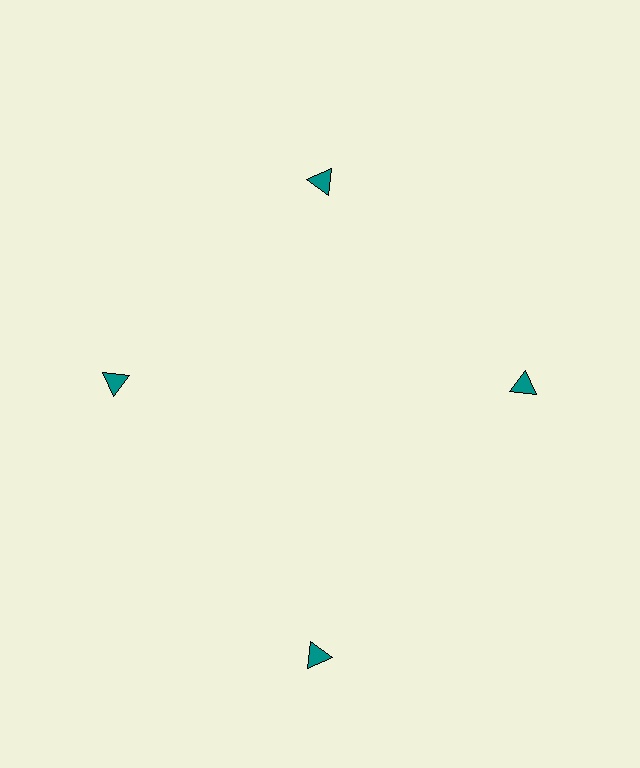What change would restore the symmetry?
The symmetry would be restored by moving it inward, back onto the ring so that all 4 triangles sit at equal angles and equal distance from the center.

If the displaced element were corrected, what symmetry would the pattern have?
It would have 4-fold rotational symmetry — the pattern would map onto itself every 90 degrees.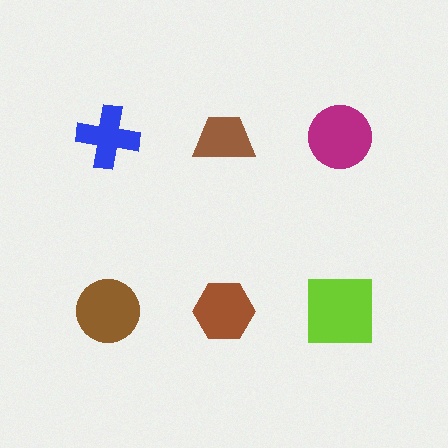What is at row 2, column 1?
A brown circle.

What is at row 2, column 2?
A brown hexagon.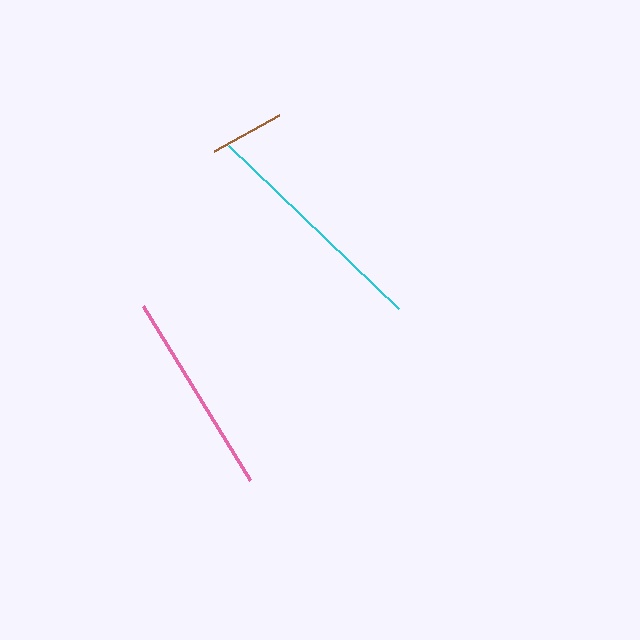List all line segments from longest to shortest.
From longest to shortest: cyan, pink, brown.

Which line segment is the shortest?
The brown line is the shortest at approximately 75 pixels.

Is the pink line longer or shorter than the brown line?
The pink line is longer than the brown line.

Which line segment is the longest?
The cyan line is the longest at approximately 236 pixels.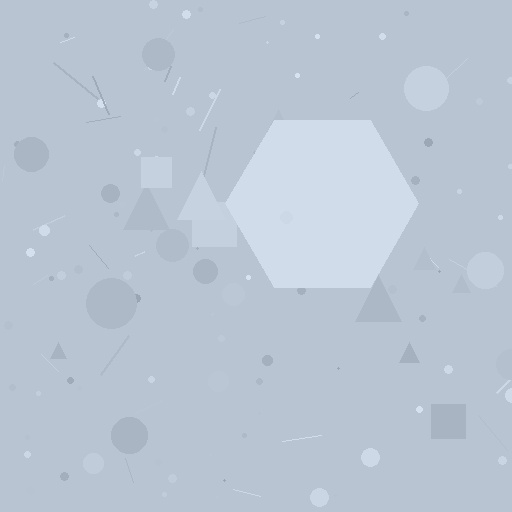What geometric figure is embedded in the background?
A hexagon is embedded in the background.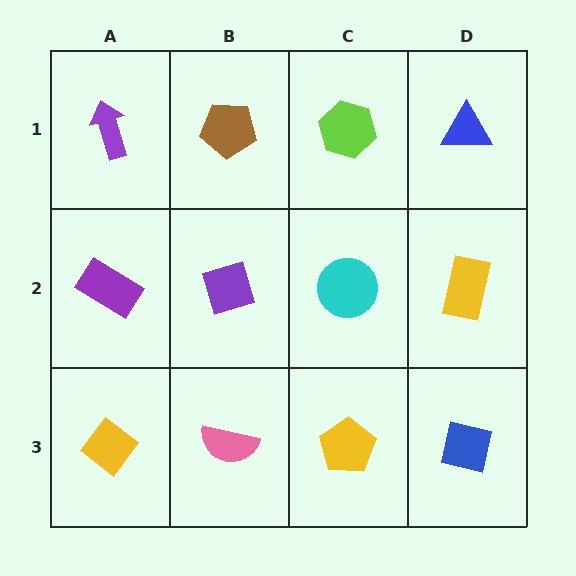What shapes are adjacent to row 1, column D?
A yellow rectangle (row 2, column D), a lime hexagon (row 1, column C).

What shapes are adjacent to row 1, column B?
A purple diamond (row 2, column B), a purple arrow (row 1, column A), a lime hexagon (row 1, column C).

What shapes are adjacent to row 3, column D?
A yellow rectangle (row 2, column D), a yellow pentagon (row 3, column C).